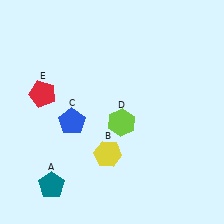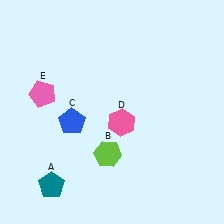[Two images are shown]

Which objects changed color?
B changed from yellow to lime. D changed from lime to pink. E changed from red to pink.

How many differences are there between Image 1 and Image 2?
There are 3 differences between the two images.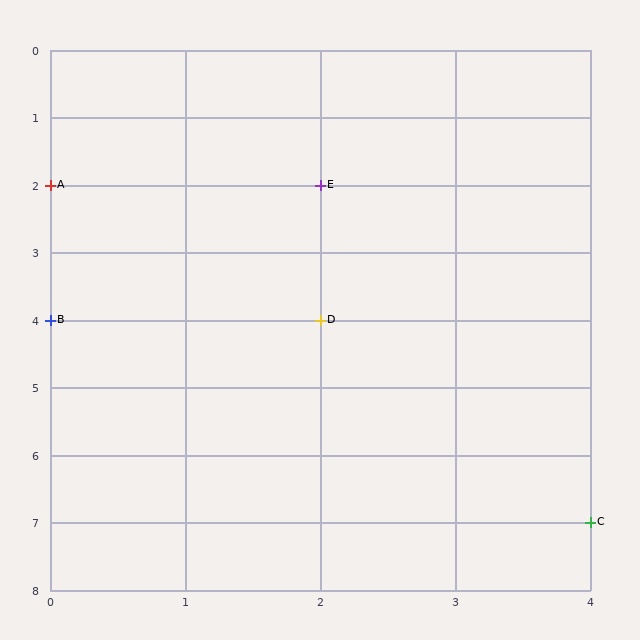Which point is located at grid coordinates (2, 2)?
Point E is at (2, 2).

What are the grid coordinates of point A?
Point A is at grid coordinates (0, 2).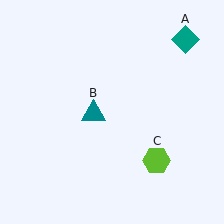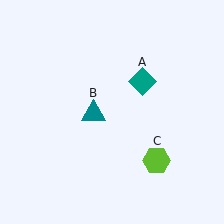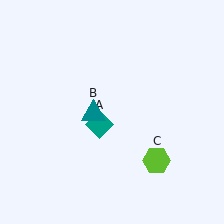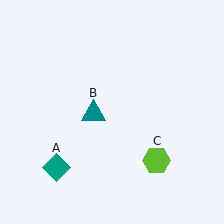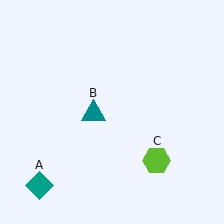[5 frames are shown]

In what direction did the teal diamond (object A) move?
The teal diamond (object A) moved down and to the left.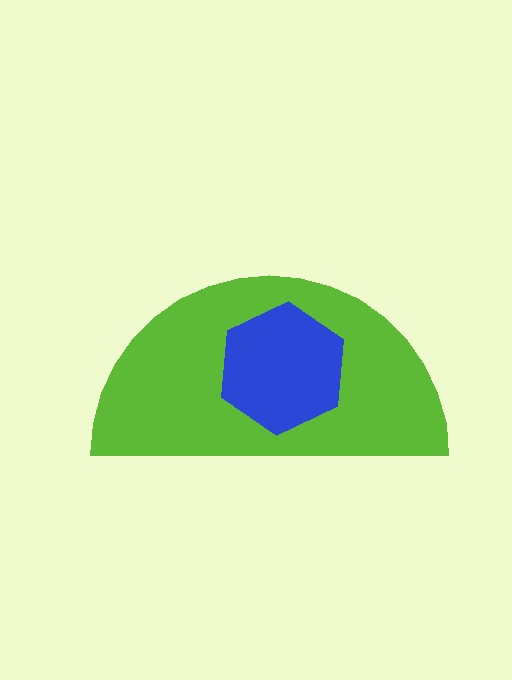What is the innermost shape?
The blue hexagon.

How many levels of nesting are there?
2.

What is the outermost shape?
The lime semicircle.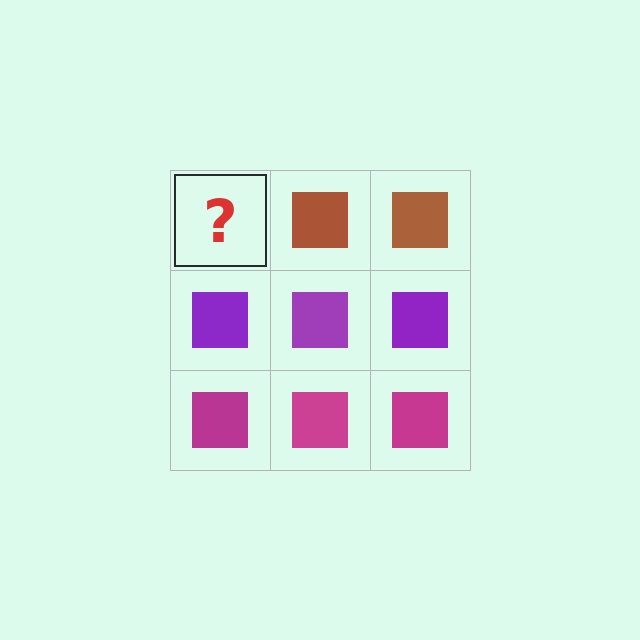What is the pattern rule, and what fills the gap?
The rule is that each row has a consistent color. The gap should be filled with a brown square.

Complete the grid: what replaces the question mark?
The question mark should be replaced with a brown square.